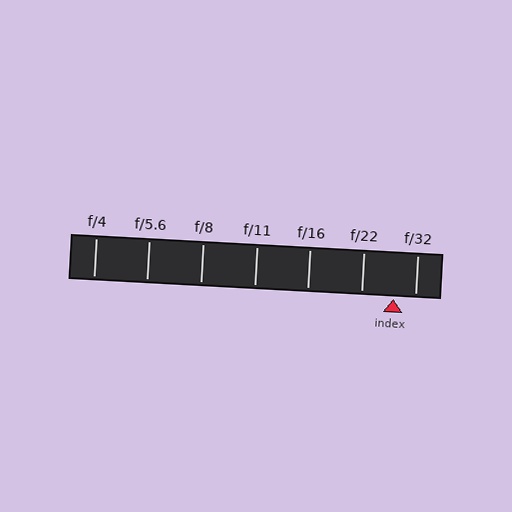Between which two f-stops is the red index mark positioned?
The index mark is between f/22 and f/32.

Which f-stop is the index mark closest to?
The index mark is closest to f/32.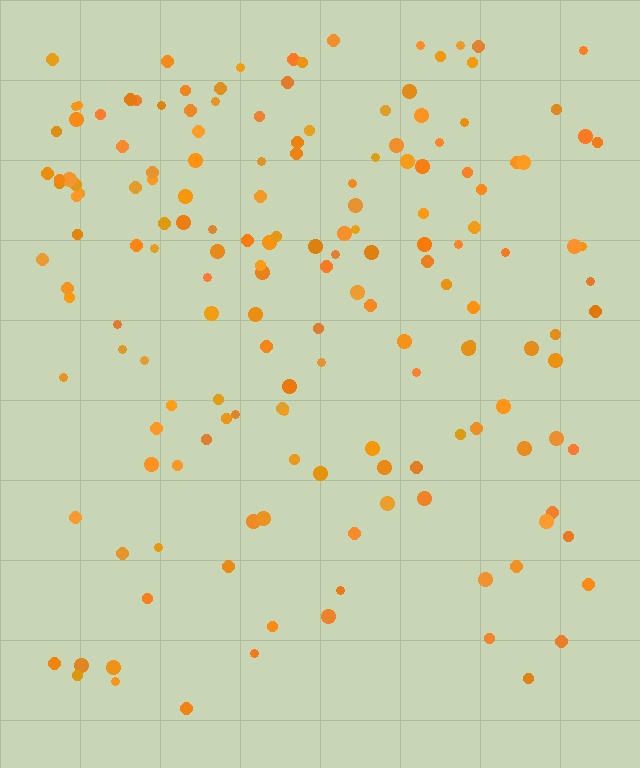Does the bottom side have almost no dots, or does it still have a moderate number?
Still a moderate number, just noticeably fewer than the top.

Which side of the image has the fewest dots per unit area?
The bottom.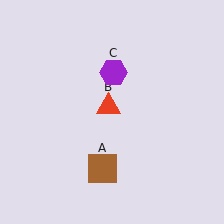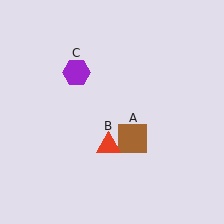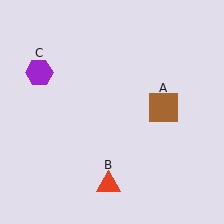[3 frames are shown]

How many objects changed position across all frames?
3 objects changed position: brown square (object A), red triangle (object B), purple hexagon (object C).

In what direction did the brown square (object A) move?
The brown square (object A) moved up and to the right.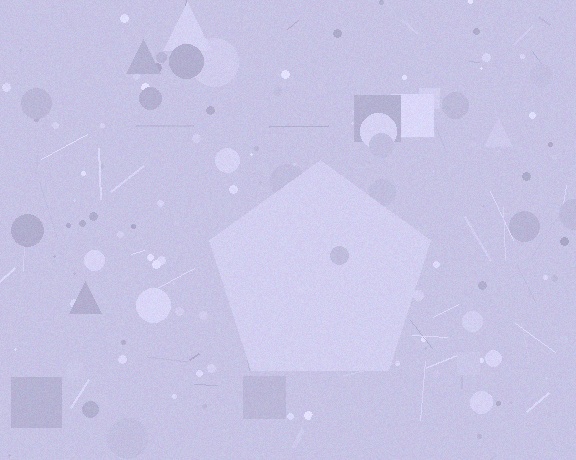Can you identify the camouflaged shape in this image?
The camouflaged shape is a pentagon.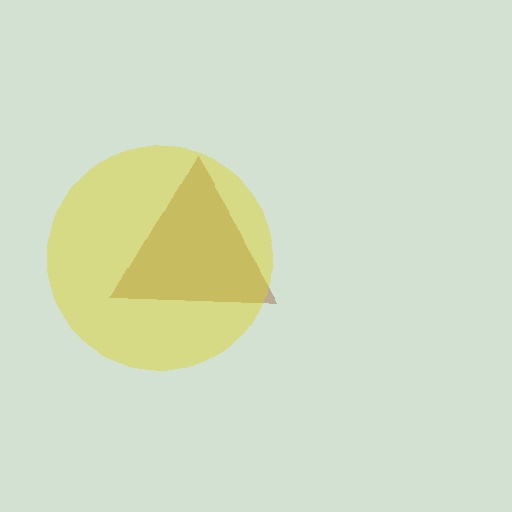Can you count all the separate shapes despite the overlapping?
Yes, there are 2 separate shapes.